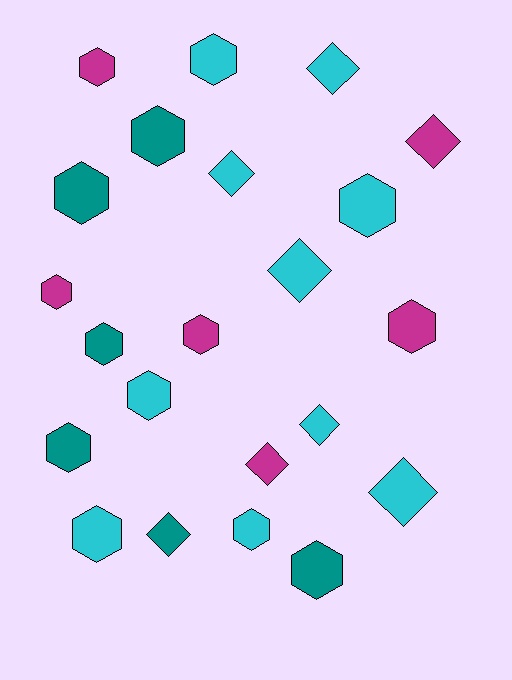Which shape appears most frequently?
Hexagon, with 14 objects.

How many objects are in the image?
There are 22 objects.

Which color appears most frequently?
Cyan, with 10 objects.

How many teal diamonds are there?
There is 1 teal diamond.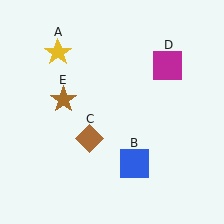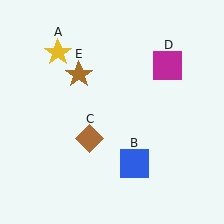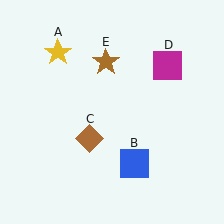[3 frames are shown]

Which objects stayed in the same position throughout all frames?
Yellow star (object A) and blue square (object B) and brown diamond (object C) and magenta square (object D) remained stationary.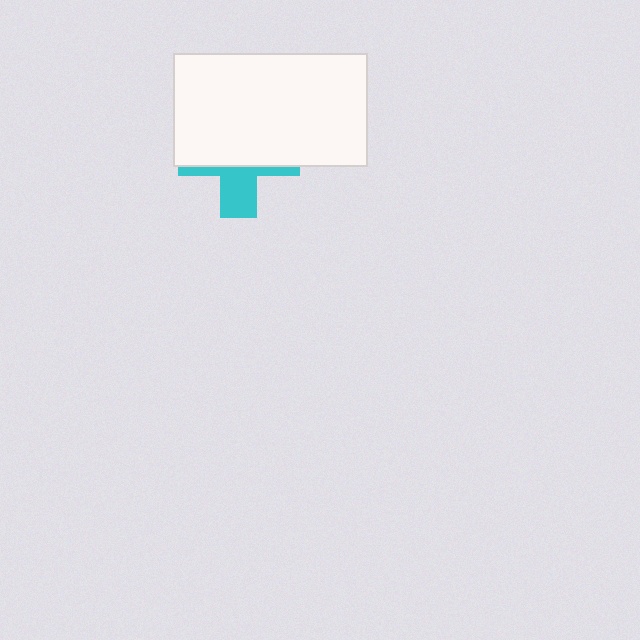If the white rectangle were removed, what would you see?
You would see the complete cyan cross.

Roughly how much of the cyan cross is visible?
A small part of it is visible (roughly 34%).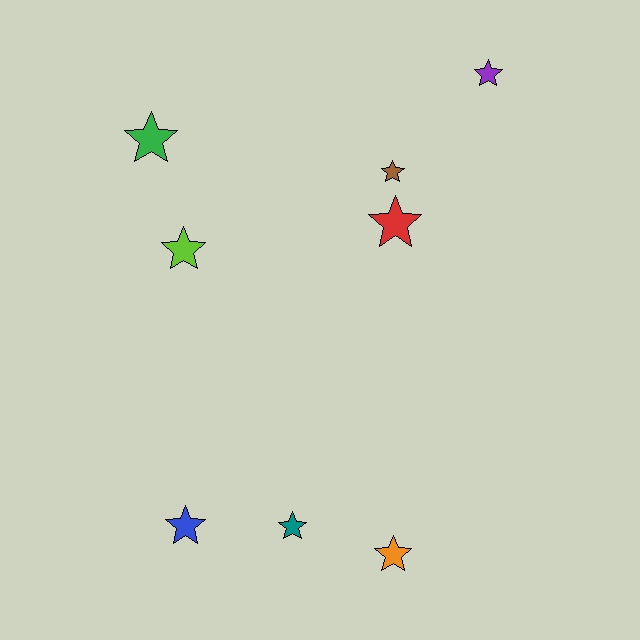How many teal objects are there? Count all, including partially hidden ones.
There is 1 teal object.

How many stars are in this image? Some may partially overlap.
There are 8 stars.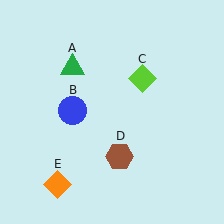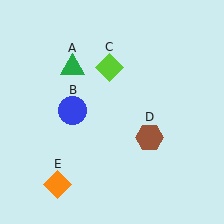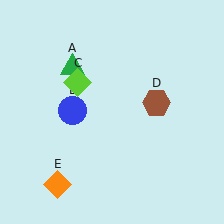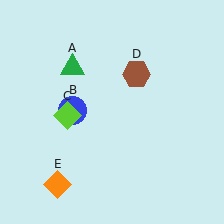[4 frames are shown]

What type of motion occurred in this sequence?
The lime diamond (object C), brown hexagon (object D) rotated counterclockwise around the center of the scene.